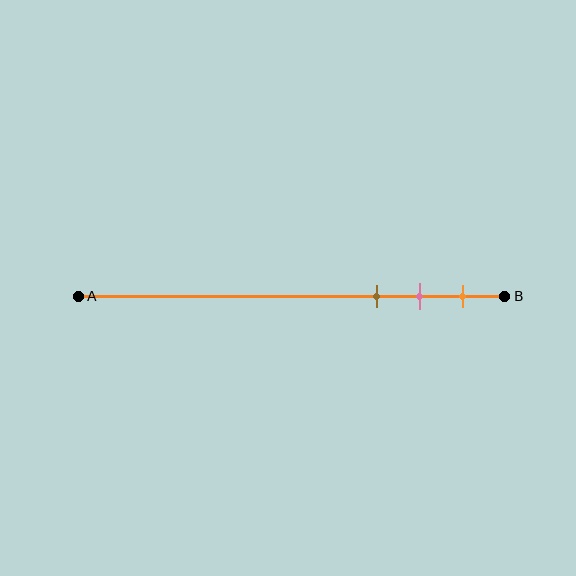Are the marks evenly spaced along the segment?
Yes, the marks are approximately evenly spaced.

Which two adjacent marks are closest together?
The pink and orange marks are the closest adjacent pair.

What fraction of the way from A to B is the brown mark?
The brown mark is approximately 70% (0.7) of the way from A to B.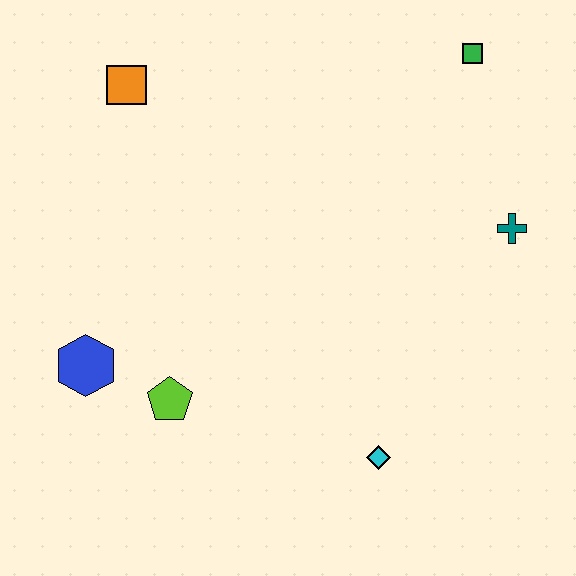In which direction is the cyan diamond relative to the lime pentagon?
The cyan diamond is to the right of the lime pentagon.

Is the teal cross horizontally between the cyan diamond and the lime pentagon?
No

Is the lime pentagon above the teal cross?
No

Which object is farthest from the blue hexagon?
The green square is farthest from the blue hexagon.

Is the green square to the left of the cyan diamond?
No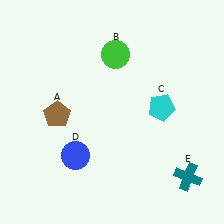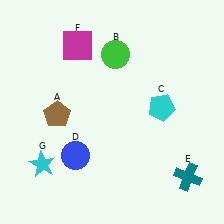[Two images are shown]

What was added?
A magenta square (F), a cyan star (G) were added in Image 2.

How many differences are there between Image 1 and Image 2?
There are 2 differences between the two images.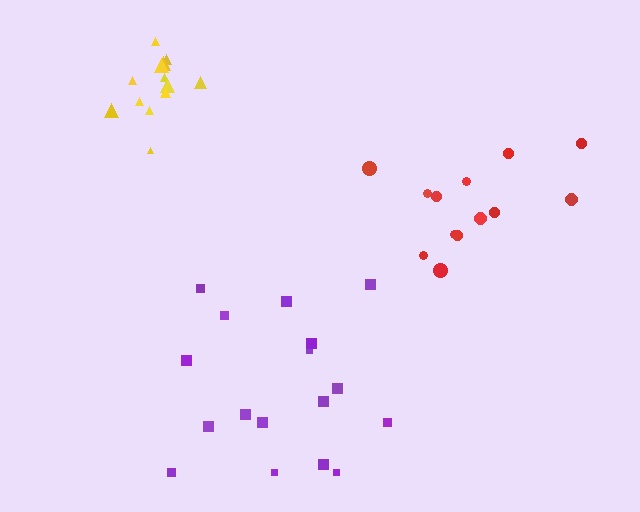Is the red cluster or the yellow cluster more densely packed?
Yellow.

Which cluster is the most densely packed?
Yellow.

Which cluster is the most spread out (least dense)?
Red.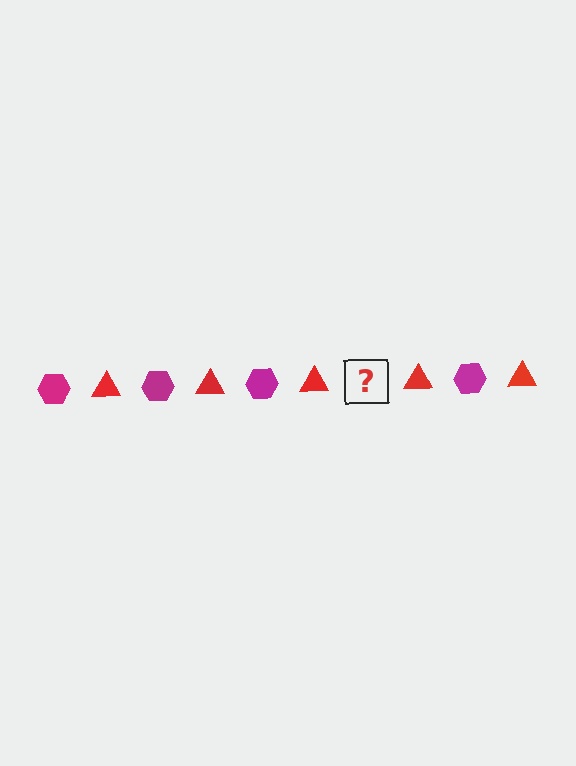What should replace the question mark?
The question mark should be replaced with a magenta hexagon.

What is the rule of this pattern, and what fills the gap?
The rule is that the pattern alternates between magenta hexagon and red triangle. The gap should be filled with a magenta hexagon.